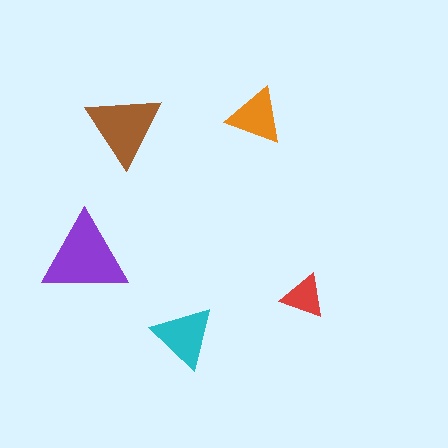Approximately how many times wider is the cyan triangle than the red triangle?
About 1.5 times wider.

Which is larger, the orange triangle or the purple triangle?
The purple one.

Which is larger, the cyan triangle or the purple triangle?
The purple one.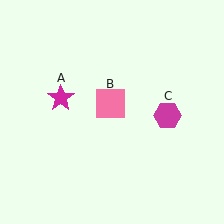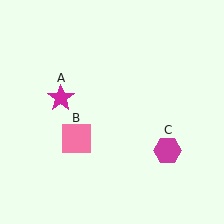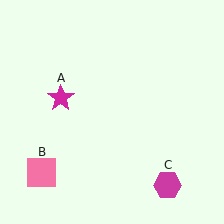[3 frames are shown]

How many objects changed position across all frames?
2 objects changed position: pink square (object B), magenta hexagon (object C).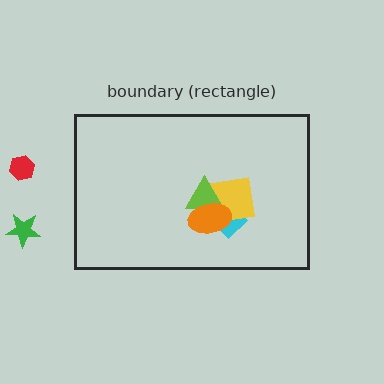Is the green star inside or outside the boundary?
Outside.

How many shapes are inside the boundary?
4 inside, 2 outside.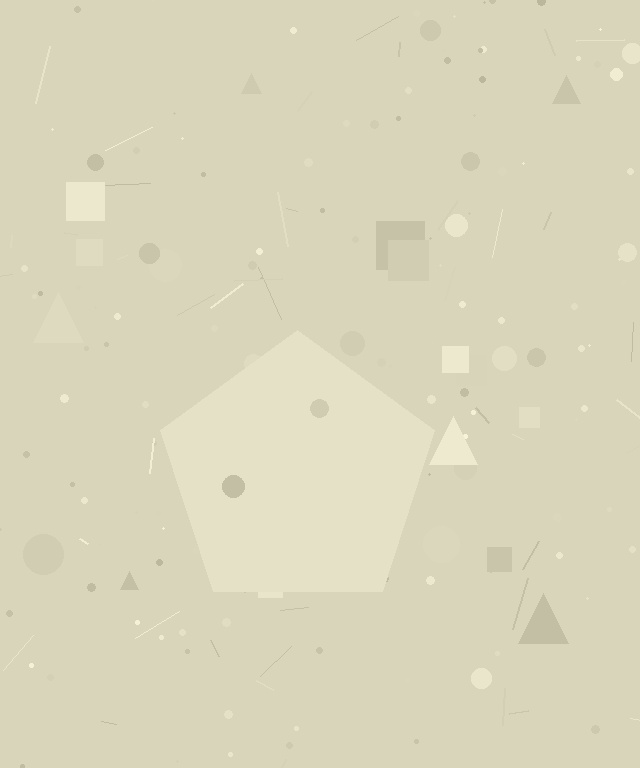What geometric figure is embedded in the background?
A pentagon is embedded in the background.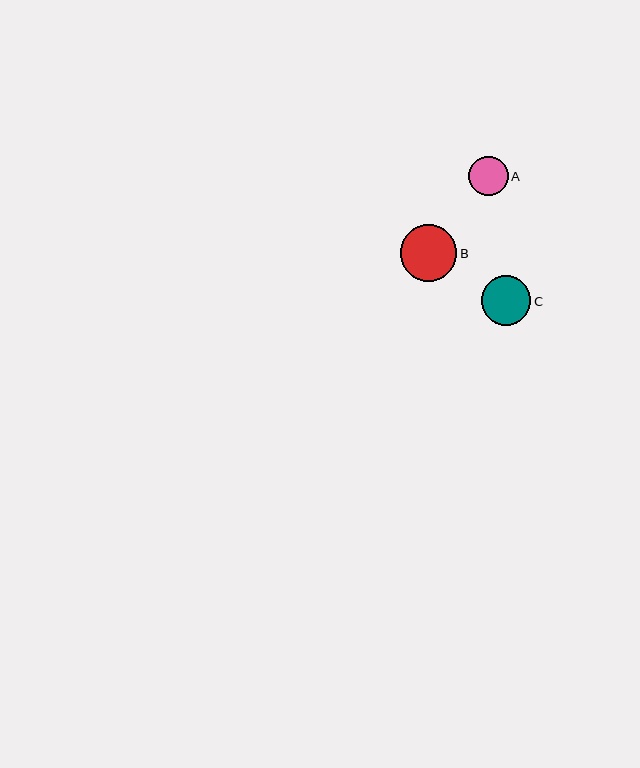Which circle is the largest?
Circle B is the largest with a size of approximately 57 pixels.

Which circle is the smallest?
Circle A is the smallest with a size of approximately 40 pixels.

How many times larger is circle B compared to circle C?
Circle B is approximately 1.1 times the size of circle C.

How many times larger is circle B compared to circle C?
Circle B is approximately 1.1 times the size of circle C.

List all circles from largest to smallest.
From largest to smallest: B, C, A.